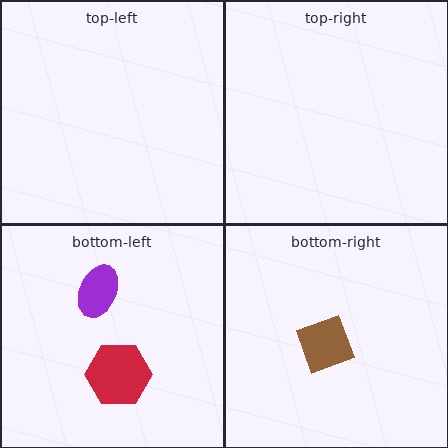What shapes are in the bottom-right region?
The brown diamond.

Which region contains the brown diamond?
The bottom-right region.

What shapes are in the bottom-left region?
The red hexagon, the purple ellipse.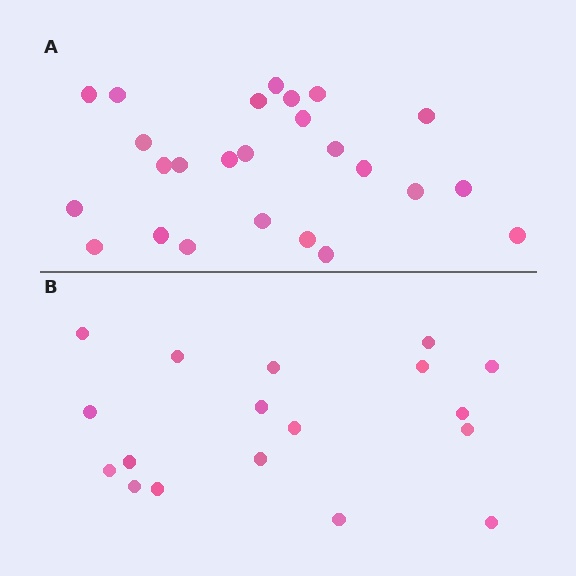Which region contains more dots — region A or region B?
Region A (the top region) has more dots.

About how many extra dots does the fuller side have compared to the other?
Region A has roughly 8 or so more dots than region B.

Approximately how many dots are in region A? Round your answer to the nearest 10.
About 20 dots. (The exact count is 25, which rounds to 20.)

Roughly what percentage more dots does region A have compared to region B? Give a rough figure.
About 40% more.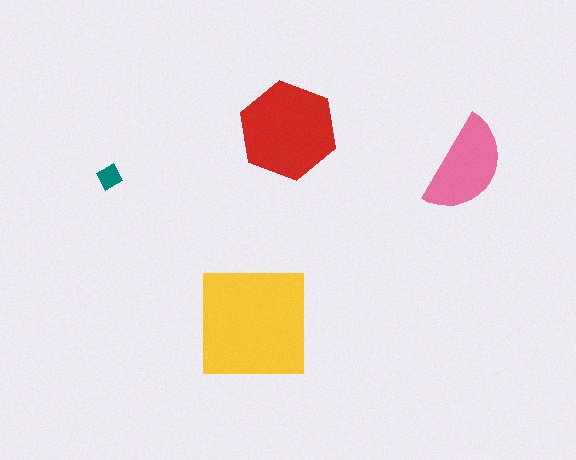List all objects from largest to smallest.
The yellow square, the red hexagon, the pink semicircle, the teal diamond.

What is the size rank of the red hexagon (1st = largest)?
2nd.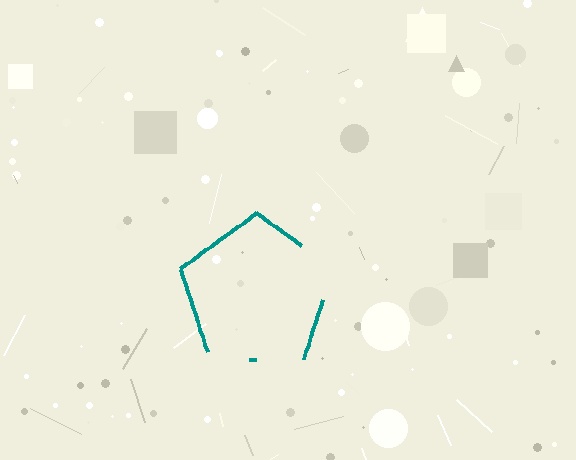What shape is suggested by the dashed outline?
The dashed outline suggests a pentagon.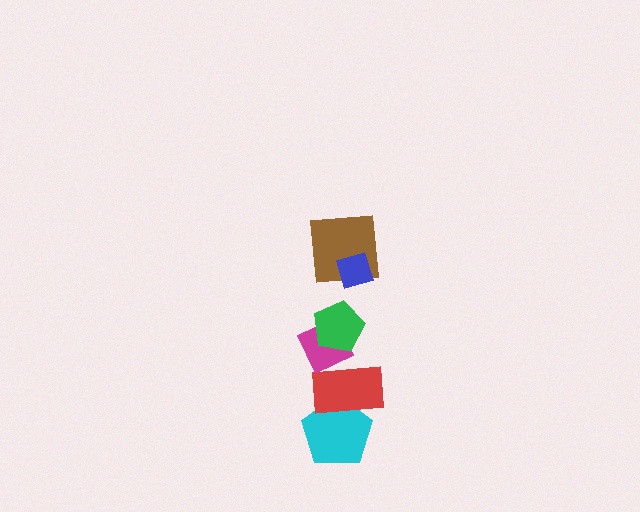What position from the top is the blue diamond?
The blue diamond is 1st from the top.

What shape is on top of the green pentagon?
The brown square is on top of the green pentagon.